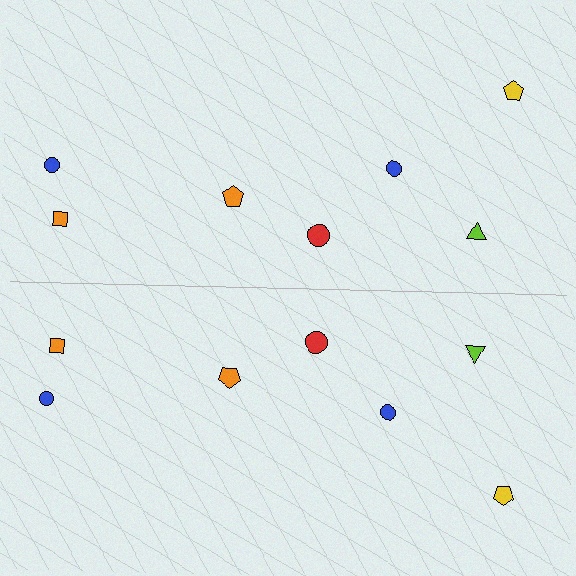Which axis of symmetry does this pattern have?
The pattern has a horizontal axis of symmetry running through the center of the image.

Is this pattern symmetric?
Yes, this pattern has bilateral (reflection) symmetry.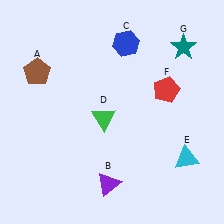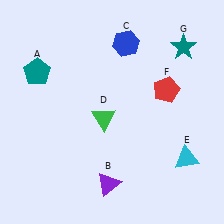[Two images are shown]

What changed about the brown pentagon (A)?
In Image 1, A is brown. In Image 2, it changed to teal.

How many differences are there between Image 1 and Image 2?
There is 1 difference between the two images.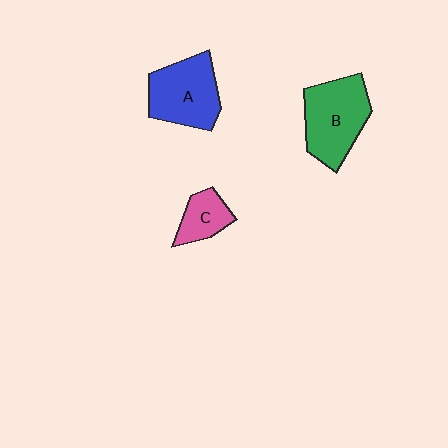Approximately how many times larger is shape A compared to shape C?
Approximately 2.0 times.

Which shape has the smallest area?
Shape C (pink).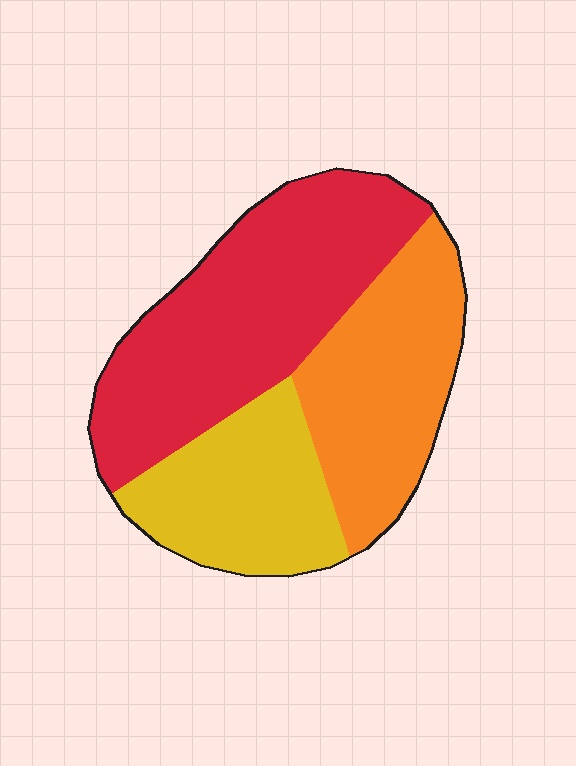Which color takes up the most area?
Red, at roughly 45%.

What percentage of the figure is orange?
Orange takes up between a quarter and a half of the figure.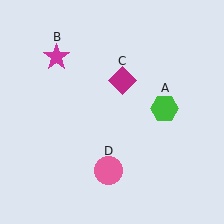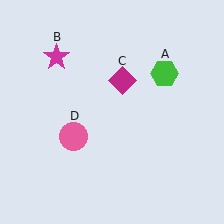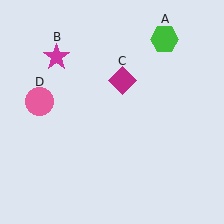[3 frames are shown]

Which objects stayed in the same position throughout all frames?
Magenta star (object B) and magenta diamond (object C) remained stationary.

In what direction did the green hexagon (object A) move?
The green hexagon (object A) moved up.